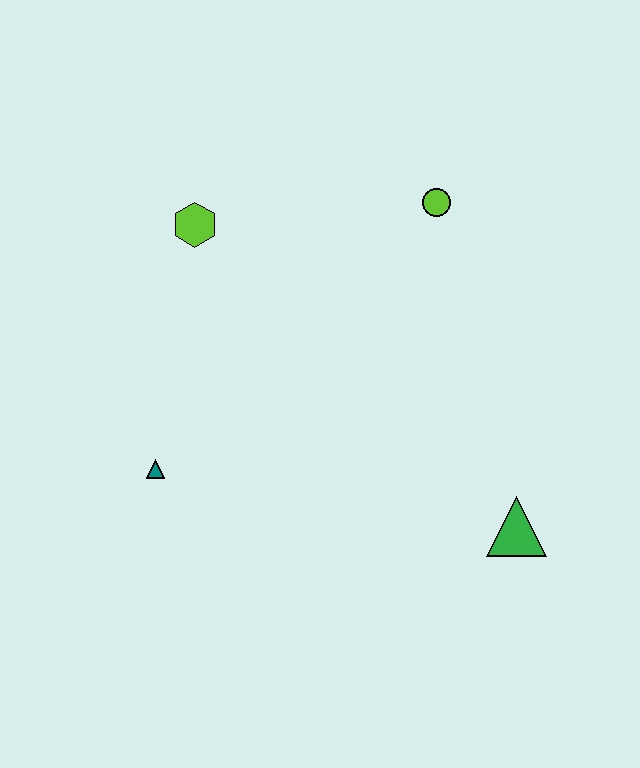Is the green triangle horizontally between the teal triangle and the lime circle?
No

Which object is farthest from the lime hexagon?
The green triangle is farthest from the lime hexagon.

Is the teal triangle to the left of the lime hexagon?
Yes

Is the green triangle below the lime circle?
Yes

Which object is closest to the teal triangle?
The lime hexagon is closest to the teal triangle.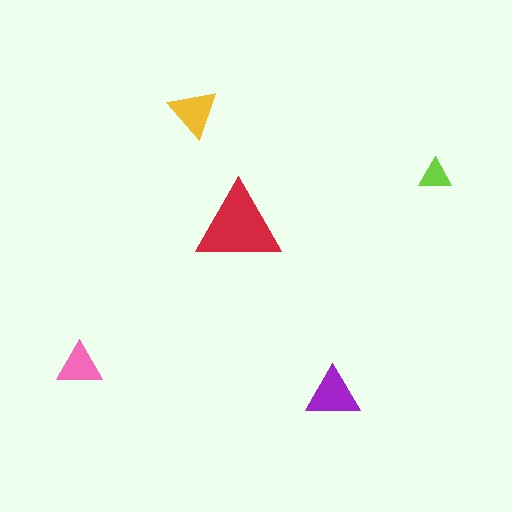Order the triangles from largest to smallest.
the red one, the purple one, the yellow one, the pink one, the lime one.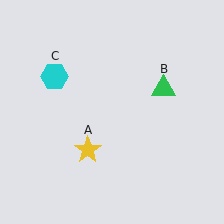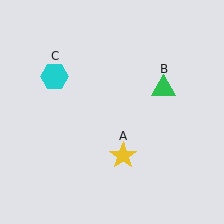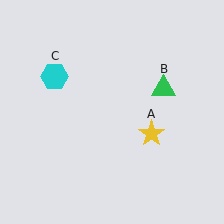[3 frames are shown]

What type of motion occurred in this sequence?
The yellow star (object A) rotated counterclockwise around the center of the scene.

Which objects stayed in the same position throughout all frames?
Green triangle (object B) and cyan hexagon (object C) remained stationary.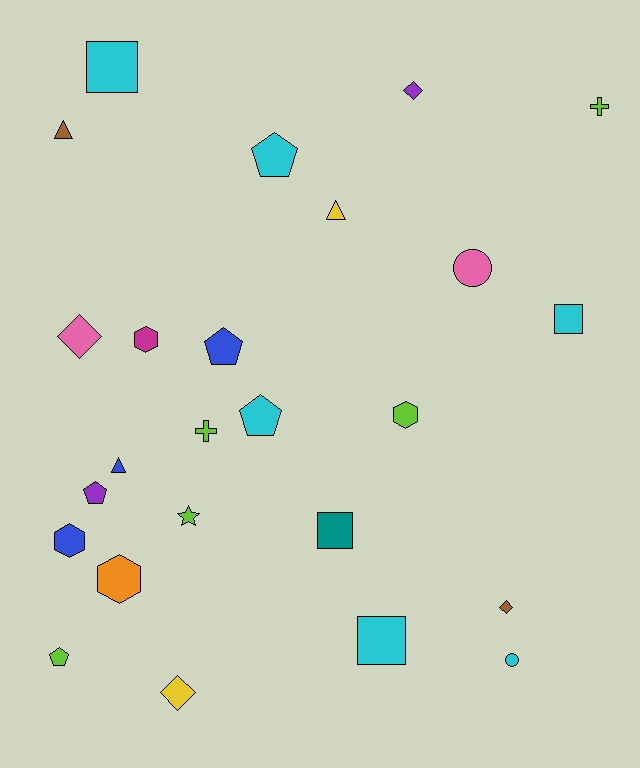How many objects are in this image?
There are 25 objects.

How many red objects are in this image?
There are no red objects.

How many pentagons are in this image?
There are 5 pentagons.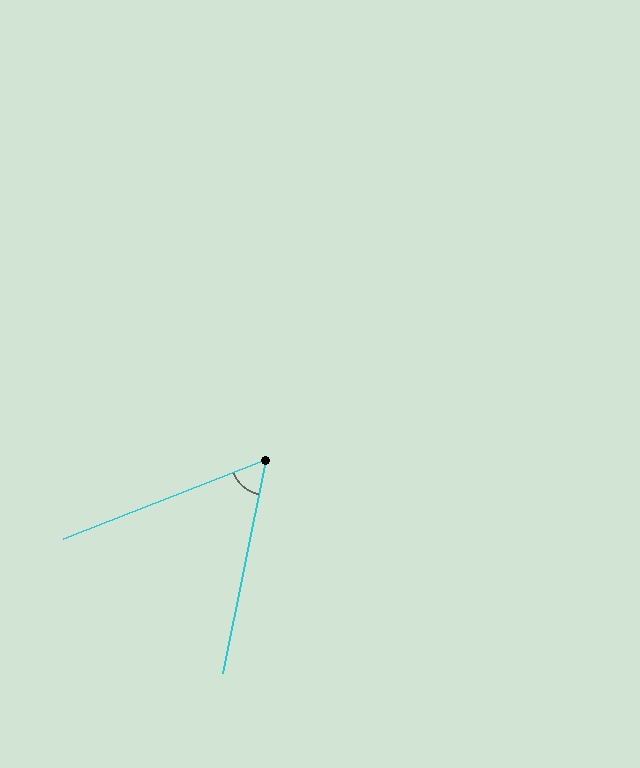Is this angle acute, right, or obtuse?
It is acute.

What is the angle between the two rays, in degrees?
Approximately 57 degrees.